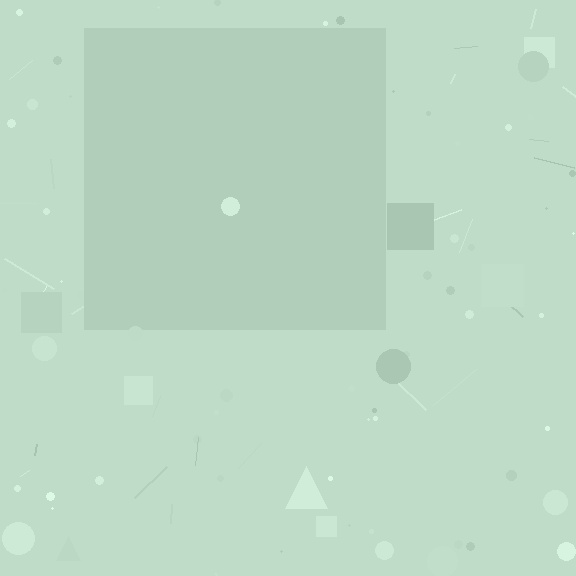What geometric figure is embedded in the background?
A square is embedded in the background.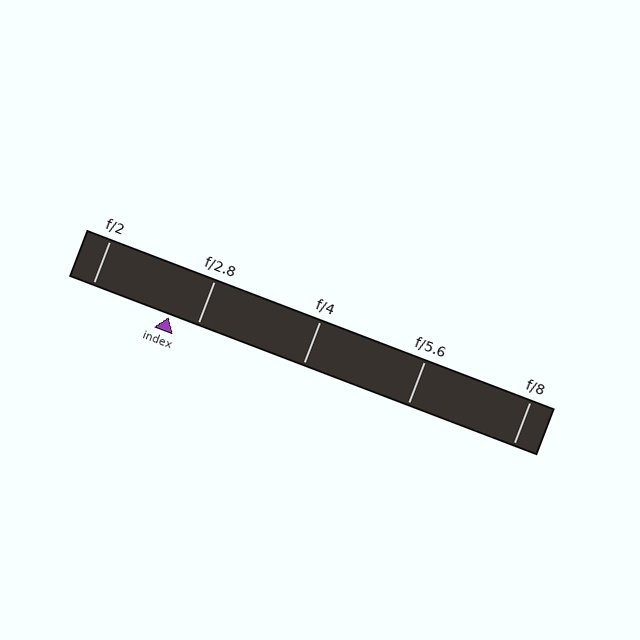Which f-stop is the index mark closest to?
The index mark is closest to f/2.8.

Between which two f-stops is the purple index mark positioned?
The index mark is between f/2 and f/2.8.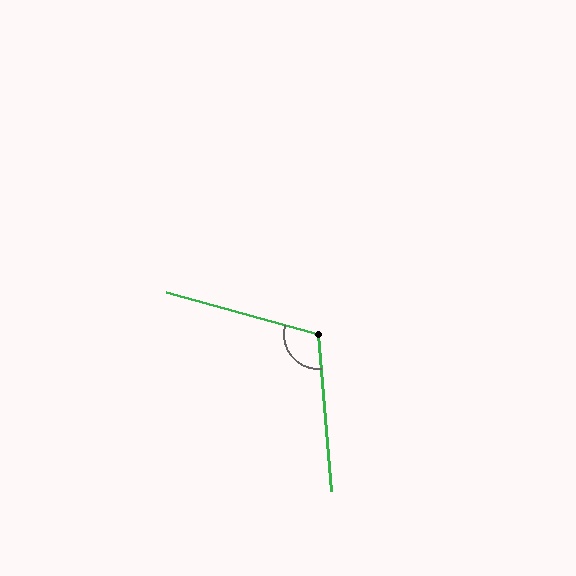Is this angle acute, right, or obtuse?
It is obtuse.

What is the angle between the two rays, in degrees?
Approximately 110 degrees.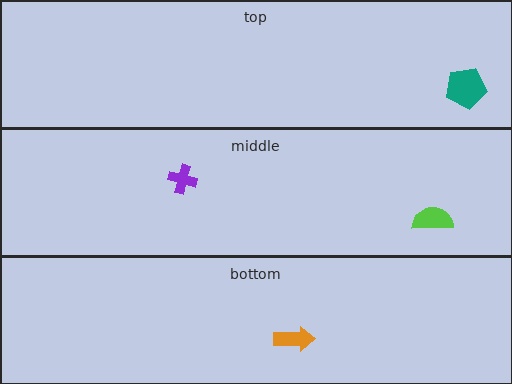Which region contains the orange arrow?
The bottom region.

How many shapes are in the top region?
1.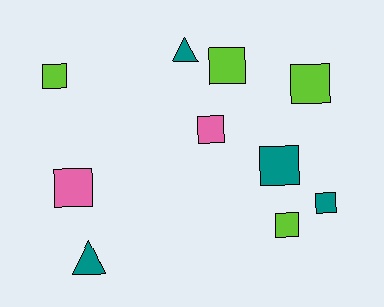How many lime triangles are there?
There are no lime triangles.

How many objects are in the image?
There are 10 objects.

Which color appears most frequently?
Lime, with 4 objects.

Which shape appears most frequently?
Square, with 8 objects.